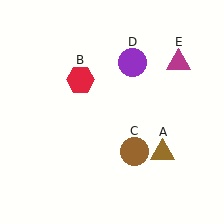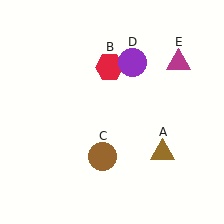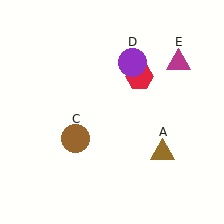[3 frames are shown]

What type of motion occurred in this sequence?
The red hexagon (object B), brown circle (object C) rotated clockwise around the center of the scene.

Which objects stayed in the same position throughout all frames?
Brown triangle (object A) and purple circle (object D) and magenta triangle (object E) remained stationary.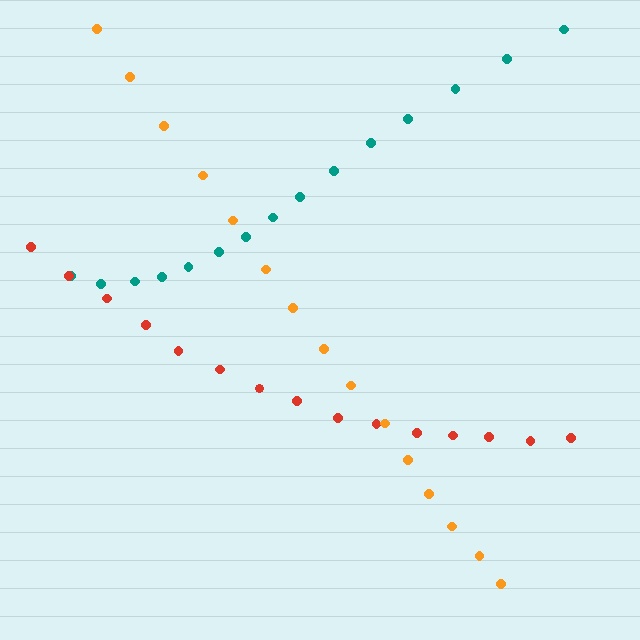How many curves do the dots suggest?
There are 3 distinct paths.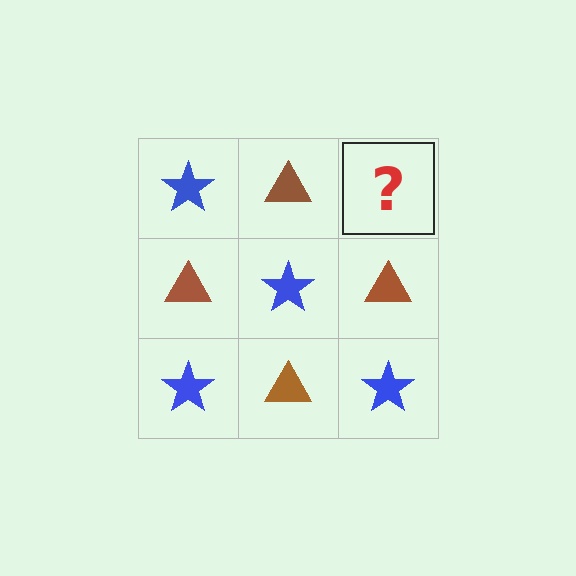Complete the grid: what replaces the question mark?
The question mark should be replaced with a blue star.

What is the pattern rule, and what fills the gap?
The rule is that it alternates blue star and brown triangle in a checkerboard pattern. The gap should be filled with a blue star.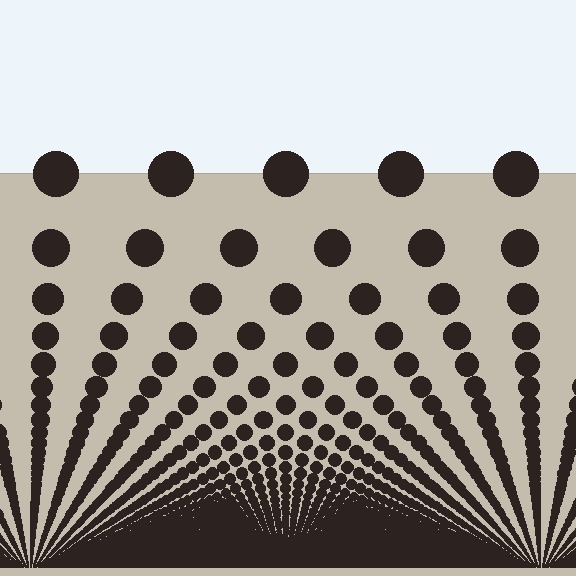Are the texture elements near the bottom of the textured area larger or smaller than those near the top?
Smaller. The gradient is inverted — elements near the bottom are smaller and denser.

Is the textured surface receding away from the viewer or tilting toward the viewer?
The surface appears to tilt toward the viewer. Texture elements get larger and sparser toward the top.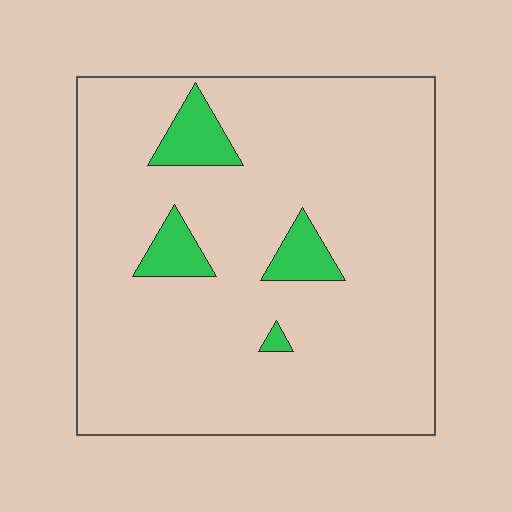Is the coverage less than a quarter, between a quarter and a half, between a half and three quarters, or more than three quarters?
Less than a quarter.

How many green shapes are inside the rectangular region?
4.